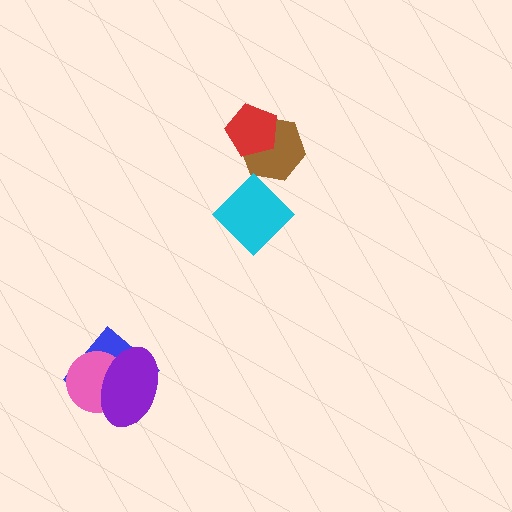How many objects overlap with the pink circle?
2 objects overlap with the pink circle.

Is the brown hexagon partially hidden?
Yes, it is partially covered by another shape.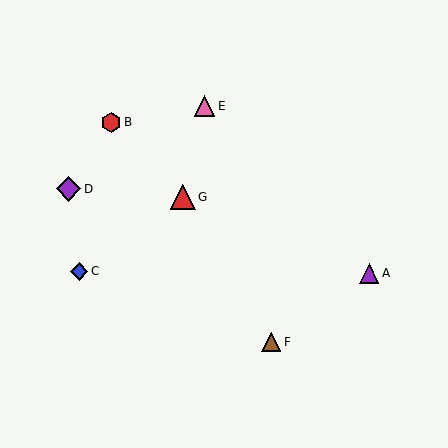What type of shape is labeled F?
Shape F is a brown triangle.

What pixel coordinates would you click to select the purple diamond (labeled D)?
Click at (69, 189) to select the purple diamond D.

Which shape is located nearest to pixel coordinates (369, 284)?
The purple triangle (labeled A) at (370, 274) is nearest to that location.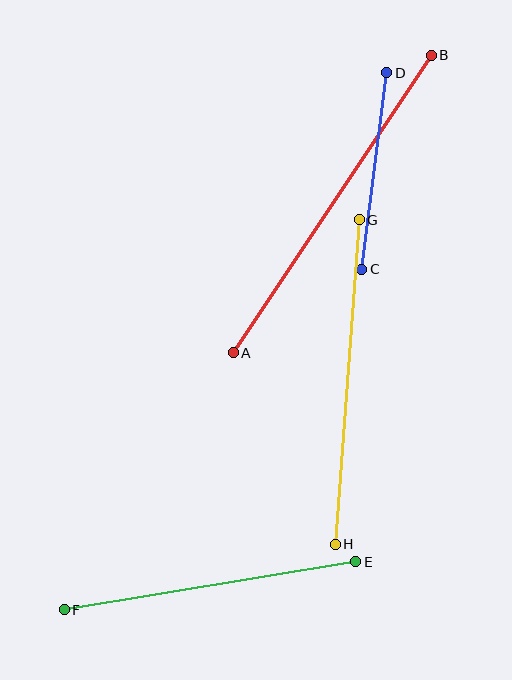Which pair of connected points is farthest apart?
Points A and B are farthest apart.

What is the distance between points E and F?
The distance is approximately 296 pixels.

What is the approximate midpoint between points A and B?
The midpoint is at approximately (332, 204) pixels.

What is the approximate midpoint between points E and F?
The midpoint is at approximately (210, 586) pixels.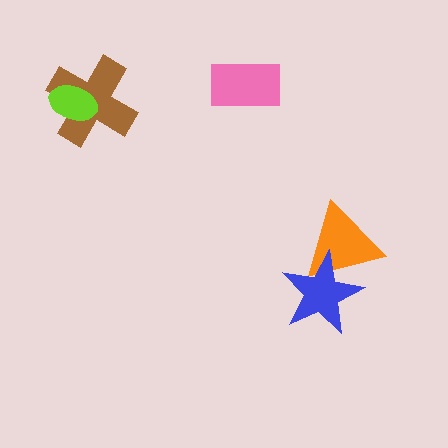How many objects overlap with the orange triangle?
1 object overlaps with the orange triangle.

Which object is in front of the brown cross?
The lime ellipse is in front of the brown cross.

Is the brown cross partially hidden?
Yes, it is partially covered by another shape.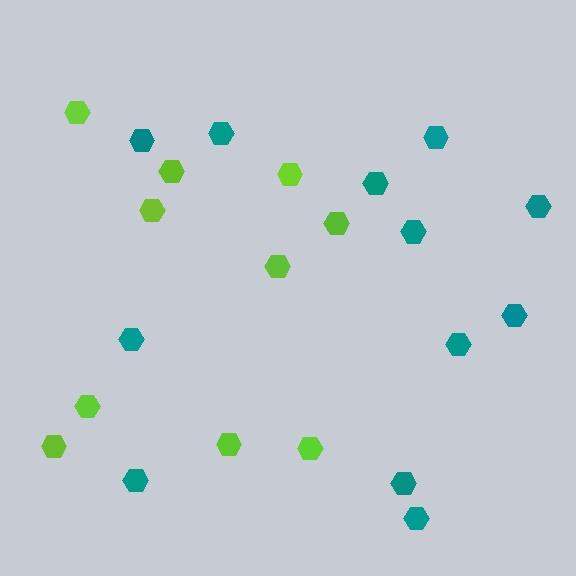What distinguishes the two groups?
There are 2 groups: one group of lime hexagons (10) and one group of teal hexagons (12).